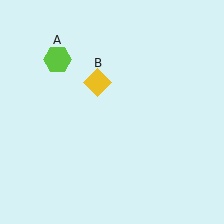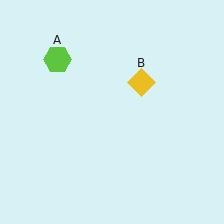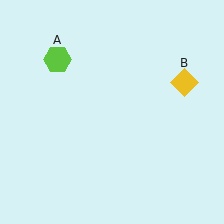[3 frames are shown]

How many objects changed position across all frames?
1 object changed position: yellow diamond (object B).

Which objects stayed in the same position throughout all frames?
Lime hexagon (object A) remained stationary.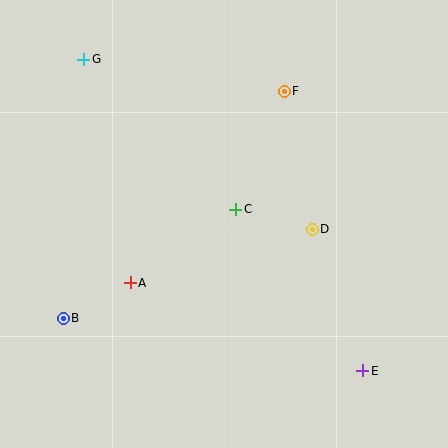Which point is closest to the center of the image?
Point C at (236, 209) is closest to the center.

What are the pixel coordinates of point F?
Point F is at (284, 91).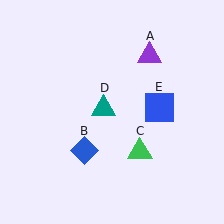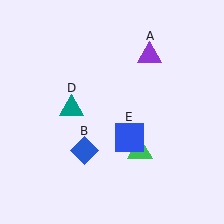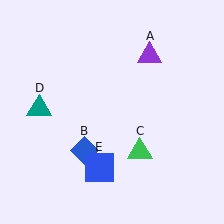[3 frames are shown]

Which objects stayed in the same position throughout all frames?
Purple triangle (object A) and blue diamond (object B) and green triangle (object C) remained stationary.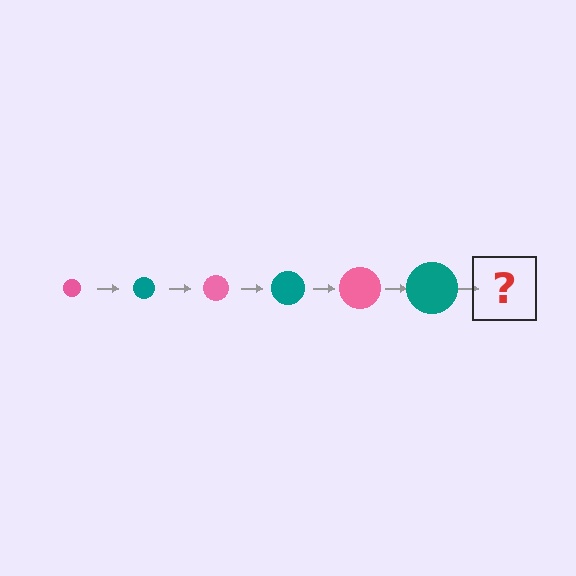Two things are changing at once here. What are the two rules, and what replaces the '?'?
The two rules are that the circle grows larger each step and the color cycles through pink and teal. The '?' should be a pink circle, larger than the previous one.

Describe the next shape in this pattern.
It should be a pink circle, larger than the previous one.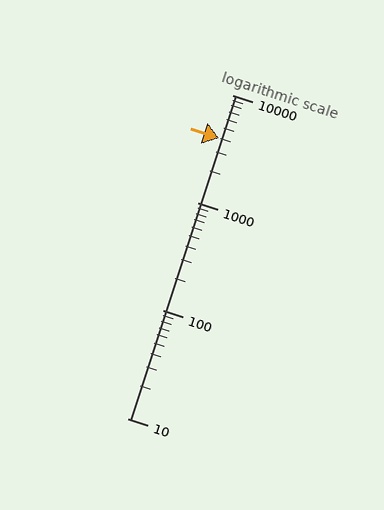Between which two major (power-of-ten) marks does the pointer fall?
The pointer is between 1000 and 10000.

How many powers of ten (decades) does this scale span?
The scale spans 3 decades, from 10 to 10000.